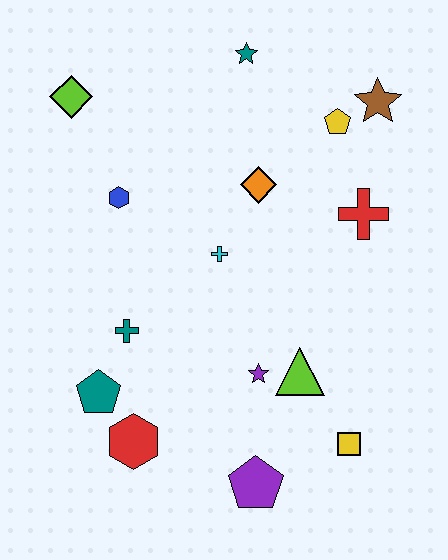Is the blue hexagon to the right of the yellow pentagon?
No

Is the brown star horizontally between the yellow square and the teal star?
No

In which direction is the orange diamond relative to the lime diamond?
The orange diamond is to the right of the lime diamond.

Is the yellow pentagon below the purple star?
No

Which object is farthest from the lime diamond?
The yellow square is farthest from the lime diamond.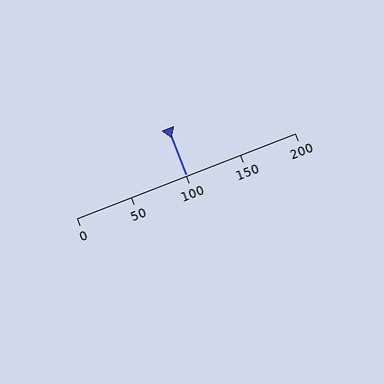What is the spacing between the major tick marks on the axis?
The major ticks are spaced 50 apart.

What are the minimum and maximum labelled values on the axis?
The axis runs from 0 to 200.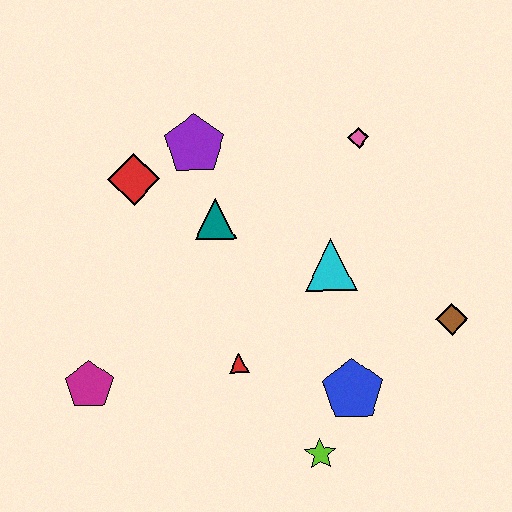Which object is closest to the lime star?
The blue pentagon is closest to the lime star.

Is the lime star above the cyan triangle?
No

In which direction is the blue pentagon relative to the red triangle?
The blue pentagon is to the right of the red triangle.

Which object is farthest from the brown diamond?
The magenta pentagon is farthest from the brown diamond.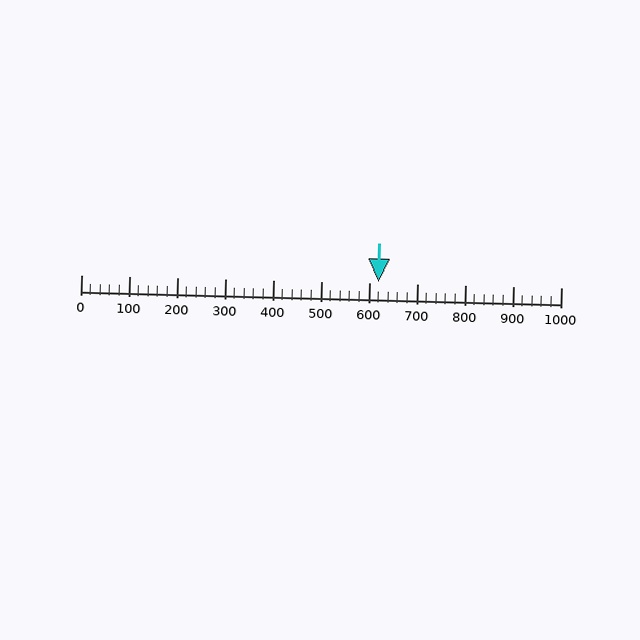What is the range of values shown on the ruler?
The ruler shows values from 0 to 1000.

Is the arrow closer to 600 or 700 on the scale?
The arrow is closer to 600.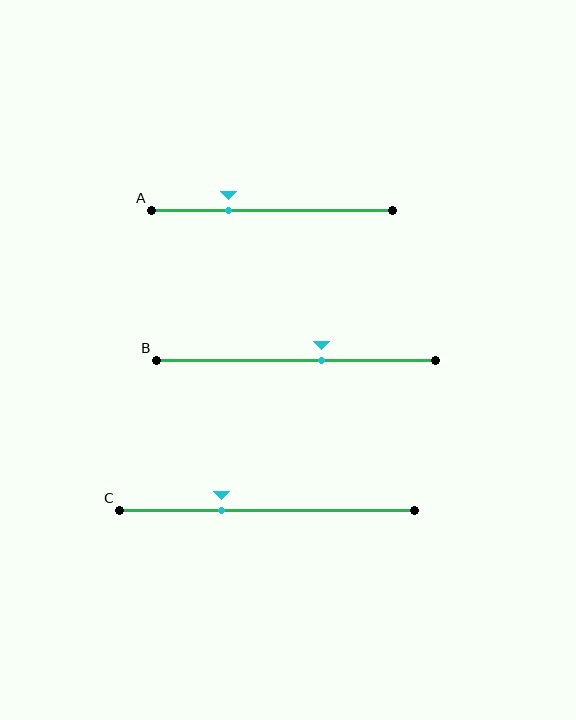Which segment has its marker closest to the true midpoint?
Segment B has its marker closest to the true midpoint.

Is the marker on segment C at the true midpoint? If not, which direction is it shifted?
No, the marker on segment C is shifted to the left by about 15% of the segment length.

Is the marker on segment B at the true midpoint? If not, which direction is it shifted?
No, the marker on segment B is shifted to the right by about 9% of the segment length.